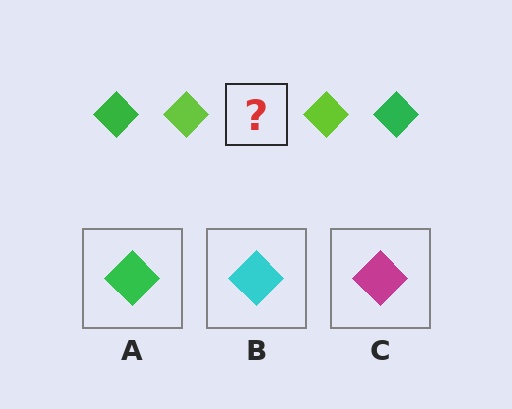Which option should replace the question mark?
Option A.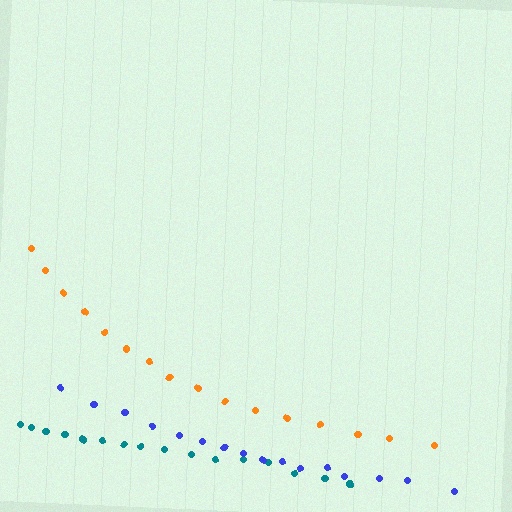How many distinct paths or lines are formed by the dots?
There are 3 distinct paths.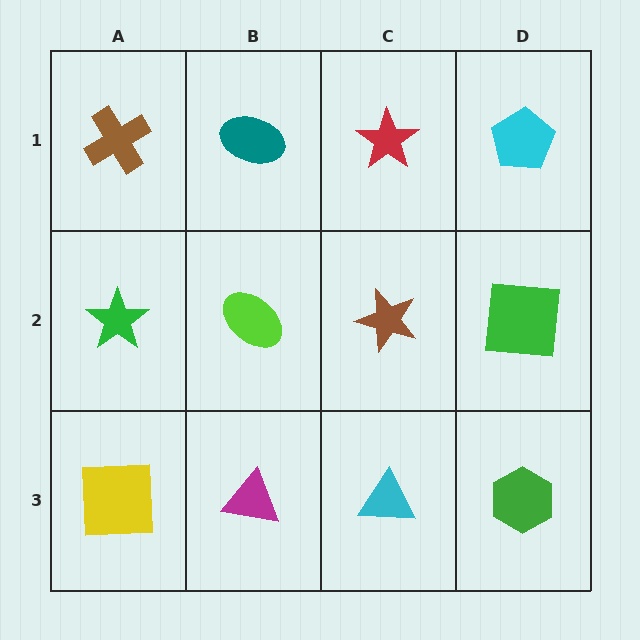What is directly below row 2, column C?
A cyan triangle.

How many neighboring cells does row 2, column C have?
4.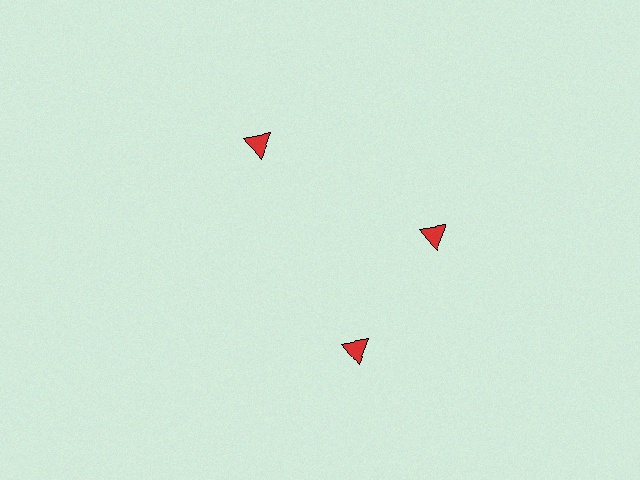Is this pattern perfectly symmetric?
No. The 3 red triangles are arranged in a ring, but one element near the 7 o'clock position is rotated out of alignment along the ring, breaking the 3-fold rotational symmetry.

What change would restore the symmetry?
The symmetry would be restored by rotating it back into even spacing with its neighbors so that all 3 triangles sit at equal angles and equal distance from the center.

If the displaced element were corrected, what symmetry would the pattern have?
It would have 3-fold rotational symmetry — the pattern would map onto itself every 120 degrees.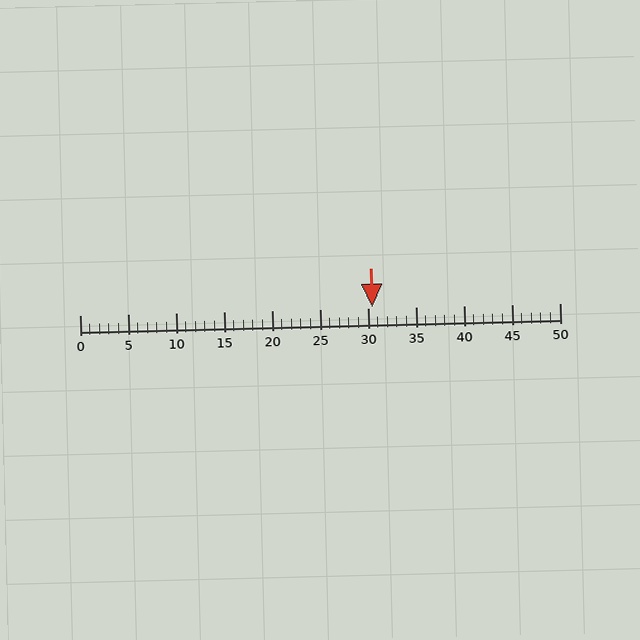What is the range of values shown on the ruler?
The ruler shows values from 0 to 50.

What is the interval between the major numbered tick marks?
The major tick marks are spaced 5 units apart.